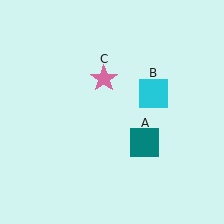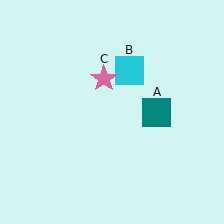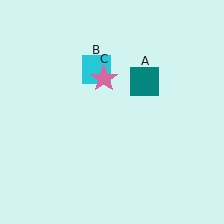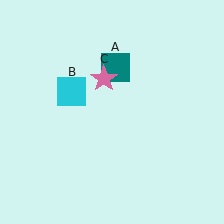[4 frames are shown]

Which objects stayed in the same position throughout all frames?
Pink star (object C) remained stationary.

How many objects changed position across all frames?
2 objects changed position: teal square (object A), cyan square (object B).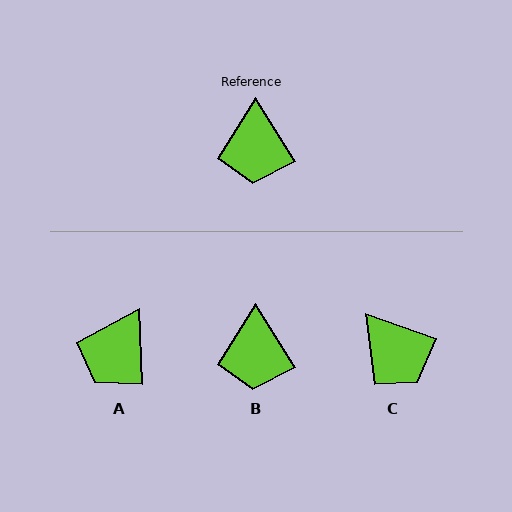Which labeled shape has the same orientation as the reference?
B.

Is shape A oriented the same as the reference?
No, it is off by about 30 degrees.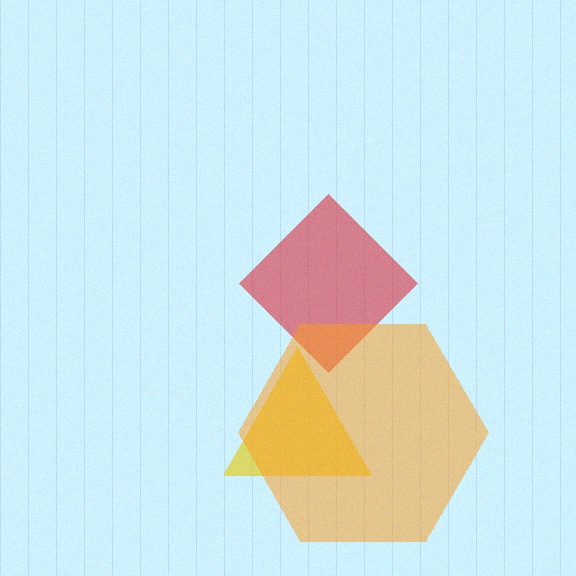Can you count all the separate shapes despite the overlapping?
Yes, there are 3 separate shapes.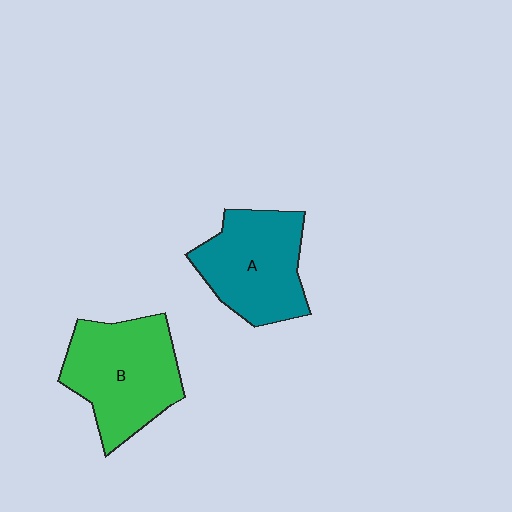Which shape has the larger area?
Shape B (green).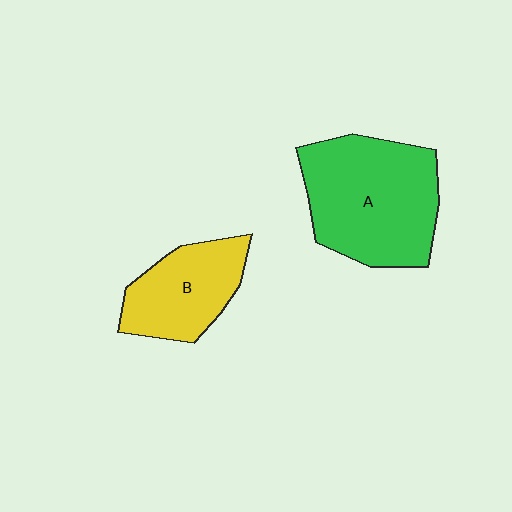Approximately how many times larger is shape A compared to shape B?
Approximately 1.7 times.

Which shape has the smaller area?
Shape B (yellow).